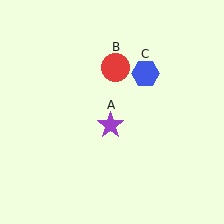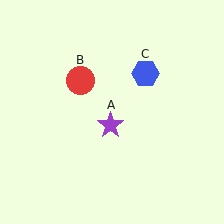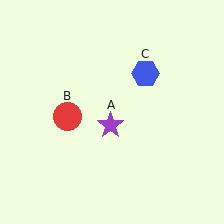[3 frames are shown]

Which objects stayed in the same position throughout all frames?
Purple star (object A) and blue hexagon (object C) remained stationary.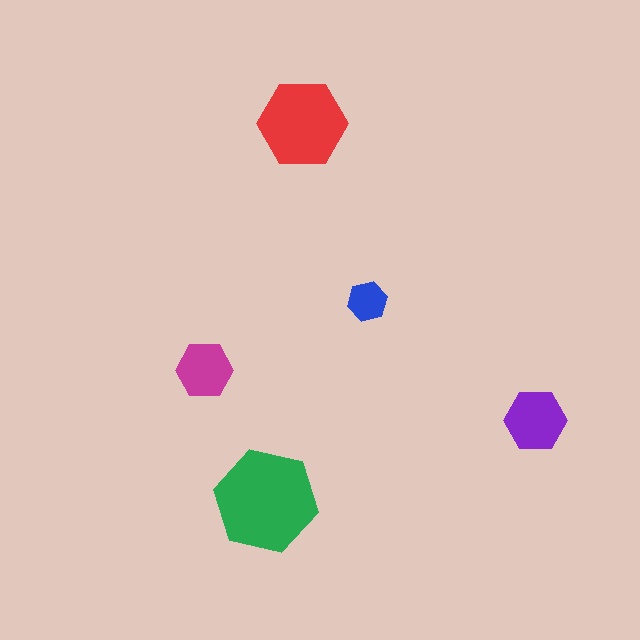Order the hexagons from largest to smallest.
the green one, the red one, the purple one, the magenta one, the blue one.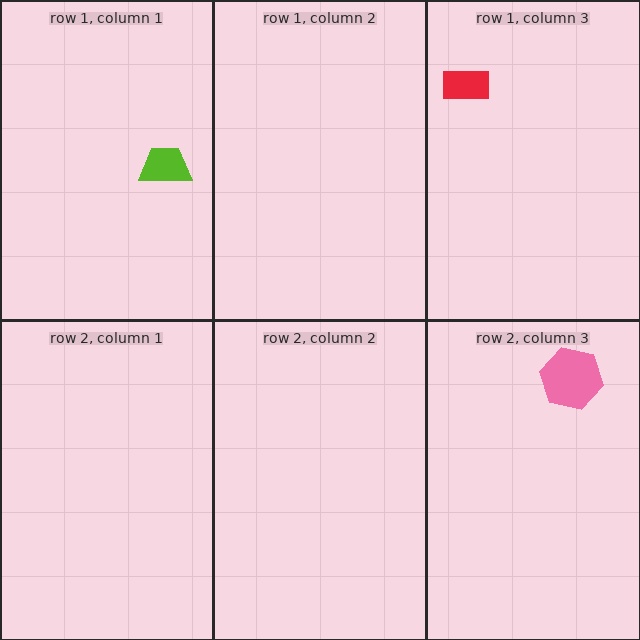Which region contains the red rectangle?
The row 1, column 3 region.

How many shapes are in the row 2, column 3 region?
1.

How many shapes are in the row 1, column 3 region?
1.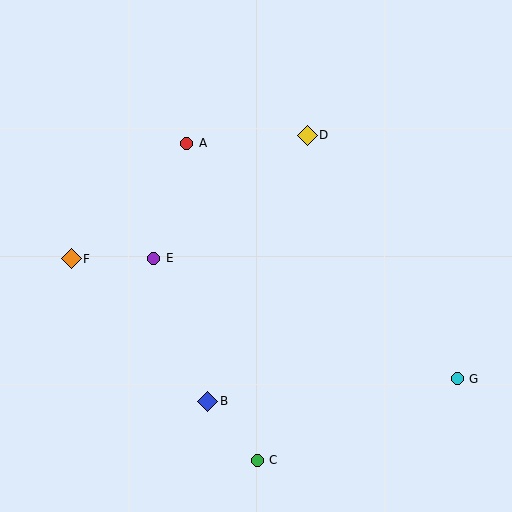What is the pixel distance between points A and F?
The distance between A and F is 163 pixels.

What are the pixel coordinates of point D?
Point D is at (307, 135).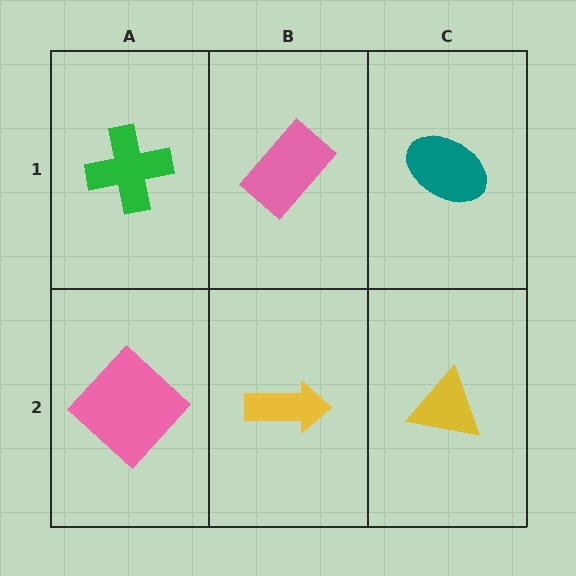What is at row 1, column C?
A teal ellipse.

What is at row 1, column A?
A green cross.